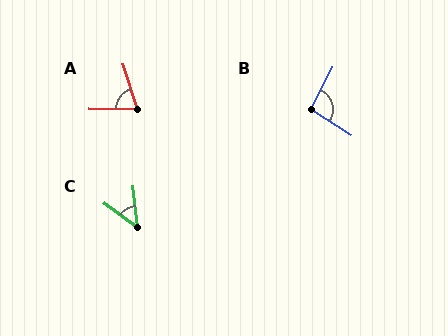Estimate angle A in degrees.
Approximately 71 degrees.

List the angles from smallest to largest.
C (48°), A (71°), B (97°).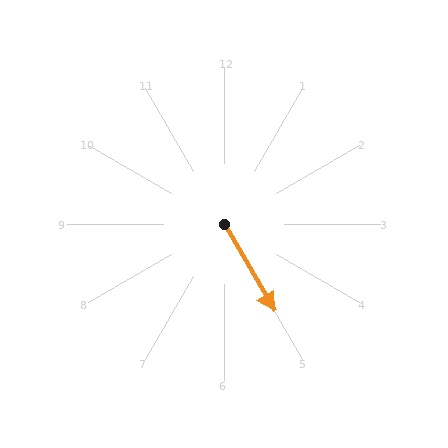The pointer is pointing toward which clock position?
Roughly 5 o'clock.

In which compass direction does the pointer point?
Southeast.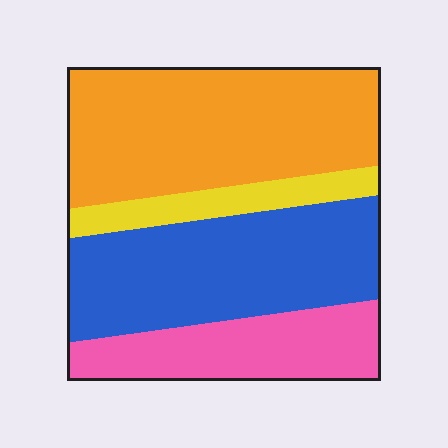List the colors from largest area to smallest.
From largest to smallest: orange, blue, pink, yellow.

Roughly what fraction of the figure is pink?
Pink covers about 20% of the figure.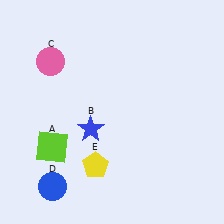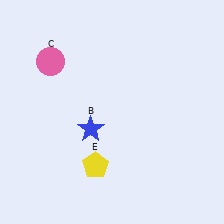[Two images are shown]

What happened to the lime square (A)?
The lime square (A) was removed in Image 2. It was in the bottom-left area of Image 1.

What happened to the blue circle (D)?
The blue circle (D) was removed in Image 2. It was in the bottom-left area of Image 1.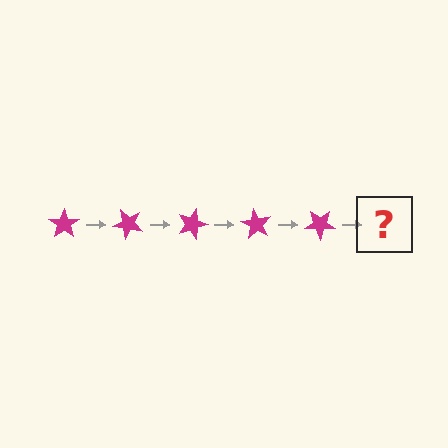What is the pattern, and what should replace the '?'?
The pattern is that the star rotates 45 degrees each step. The '?' should be a magenta star rotated 225 degrees.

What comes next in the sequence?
The next element should be a magenta star rotated 225 degrees.